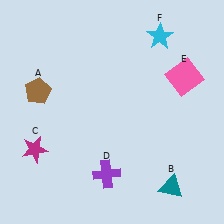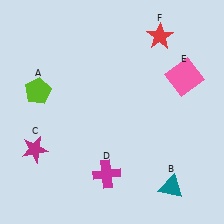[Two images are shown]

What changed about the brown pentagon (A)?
In Image 1, A is brown. In Image 2, it changed to lime.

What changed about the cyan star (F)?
In Image 1, F is cyan. In Image 2, it changed to red.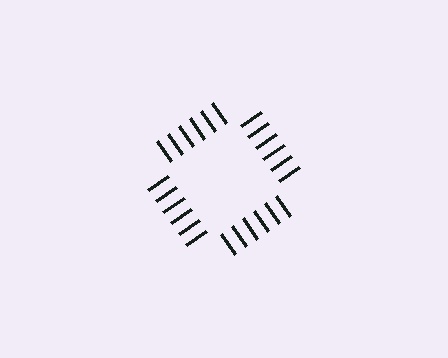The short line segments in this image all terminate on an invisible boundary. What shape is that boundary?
An illusory square — the line segments terminate on its edges but no continuous stroke is drawn.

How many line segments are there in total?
24 — 6 along each of the 4 edges.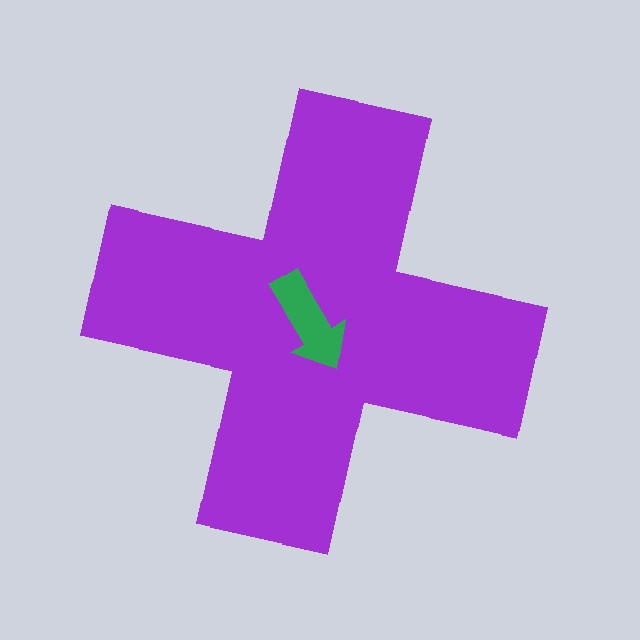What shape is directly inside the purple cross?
The green arrow.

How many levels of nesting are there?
2.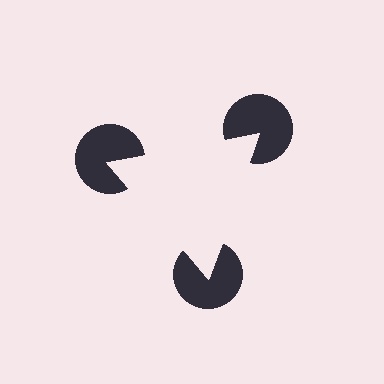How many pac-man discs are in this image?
There are 3 — one at each vertex of the illusory triangle.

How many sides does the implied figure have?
3 sides.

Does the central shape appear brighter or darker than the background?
It typically appears slightly brighter than the background, even though no actual brightness change is drawn.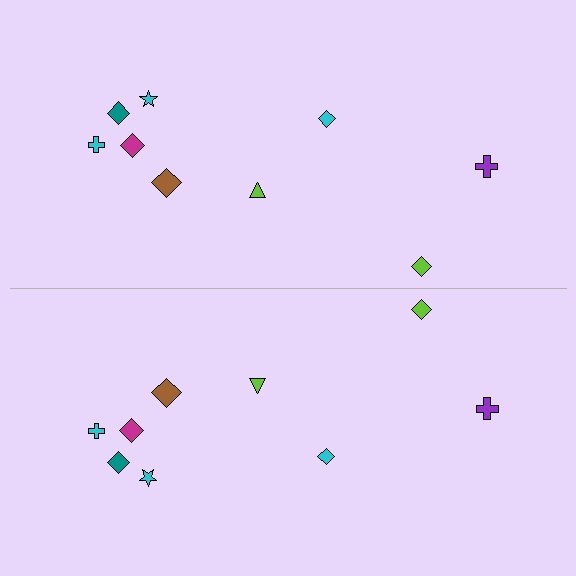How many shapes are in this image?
There are 18 shapes in this image.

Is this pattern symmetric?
Yes, this pattern has bilateral (reflection) symmetry.